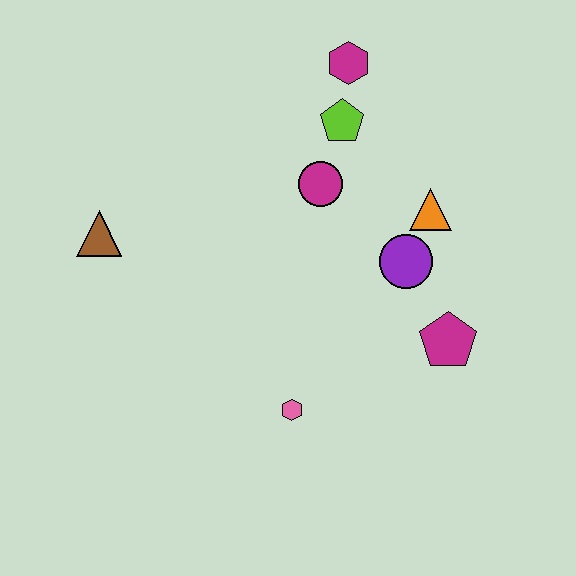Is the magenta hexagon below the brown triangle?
No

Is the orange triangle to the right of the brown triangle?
Yes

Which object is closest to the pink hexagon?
The magenta pentagon is closest to the pink hexagon.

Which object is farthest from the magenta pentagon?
The brown triangle is farthest from the magenta pentagon.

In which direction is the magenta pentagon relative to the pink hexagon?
The magenta pentagon is to the right of the pink hexagon.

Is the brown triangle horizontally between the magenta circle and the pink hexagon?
No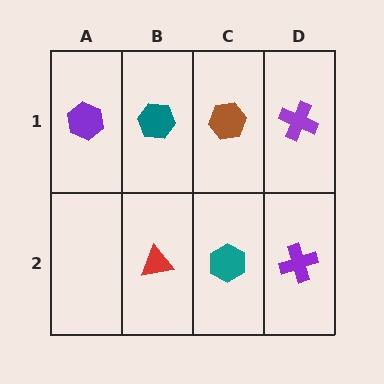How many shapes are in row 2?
3 shapes.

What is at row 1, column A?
A purple hexagon.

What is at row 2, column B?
A red triangle.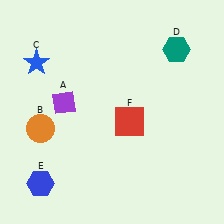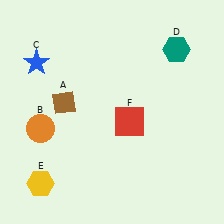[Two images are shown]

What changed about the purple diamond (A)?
In Image 1, A is purple. In Image 2, it changed to brown.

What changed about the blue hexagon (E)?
In Image 1, E is blue. In Image 2, it changed to yellow.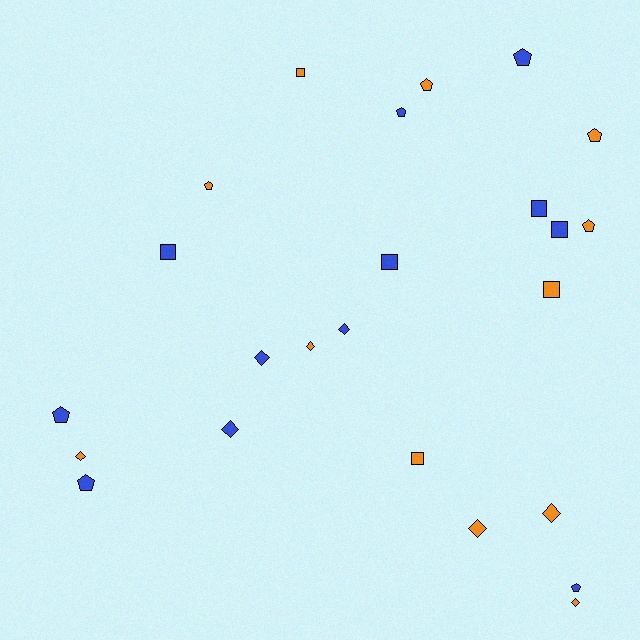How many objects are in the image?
There are 24 objects.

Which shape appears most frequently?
Pentagon, with 9 objects.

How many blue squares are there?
There are 4 blue squares.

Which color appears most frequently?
Blue, with 12 objects.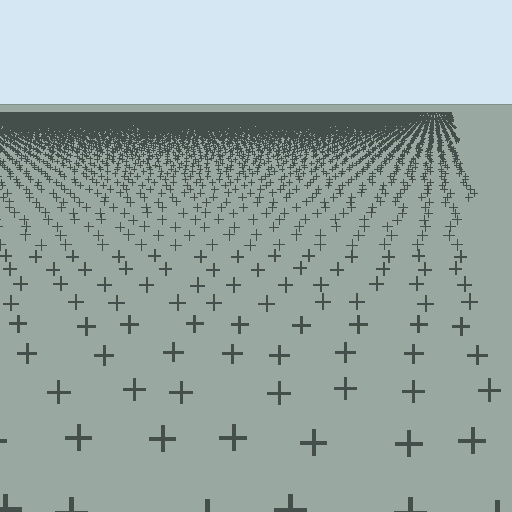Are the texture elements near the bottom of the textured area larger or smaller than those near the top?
Larger. Near the bottom, elements are closer to the viewer and appear at a bigger on-screen size.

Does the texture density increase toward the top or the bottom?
Density increases toward the top.